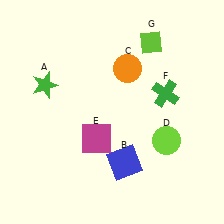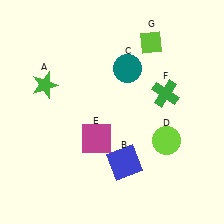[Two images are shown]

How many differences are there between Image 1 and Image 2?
There is 1 difference between the two images.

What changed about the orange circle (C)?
In Image 1, C is orange. In Image 2, it changed to teal.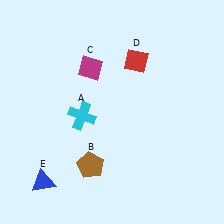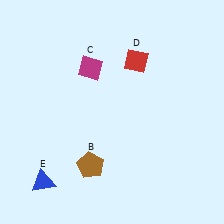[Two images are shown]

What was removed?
The cyan cross (A) was removed in Image 2.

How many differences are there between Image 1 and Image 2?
There is 1 difference between the two images.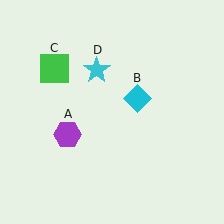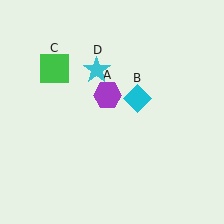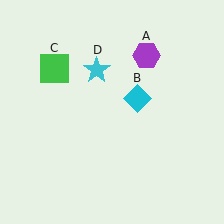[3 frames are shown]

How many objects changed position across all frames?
1 object changed position: purple hexagon (object A).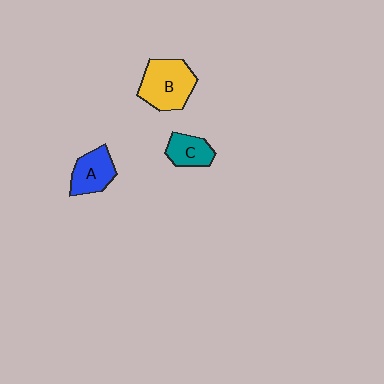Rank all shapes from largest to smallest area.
From largest to smallest: B (yellow), A (blue), C (teal).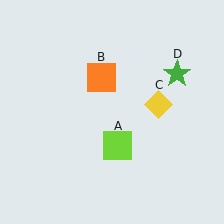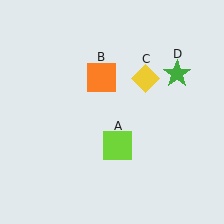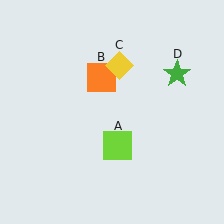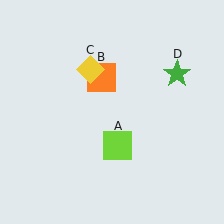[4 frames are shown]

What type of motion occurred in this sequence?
The yellow diamond (object C) rotated counterclockwise around the center of the scene.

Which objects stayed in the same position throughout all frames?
Lime square (object A) and orange square (object B) and green star (object D) remained stationary.